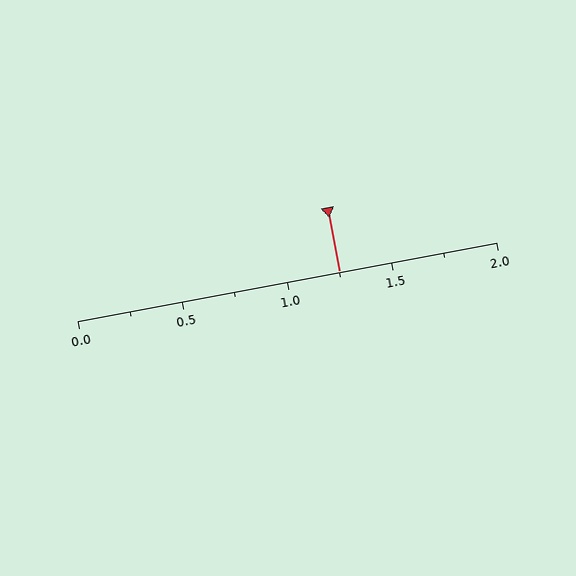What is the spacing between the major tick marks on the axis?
The major ticks are spaced 0.5 apart.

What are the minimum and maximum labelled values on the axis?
The axis runs from 0.0 to 2.0.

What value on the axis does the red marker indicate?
The marker indicates approximately 1.25.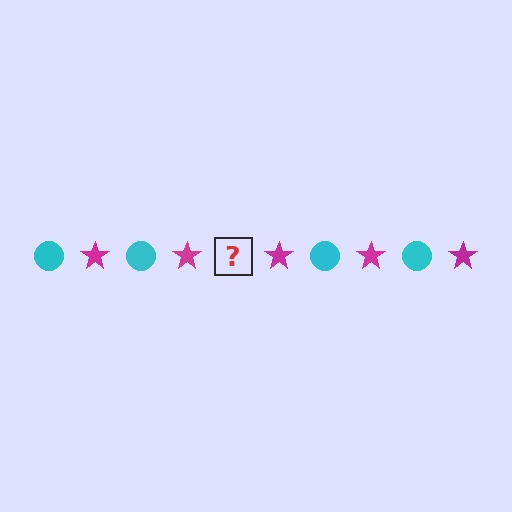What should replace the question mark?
The question mark should be replaced with a cyan circle.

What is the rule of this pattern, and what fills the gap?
The rule is that the pattern alternates between cyan circle and magenta star. The gap should be filled with a cyan circle.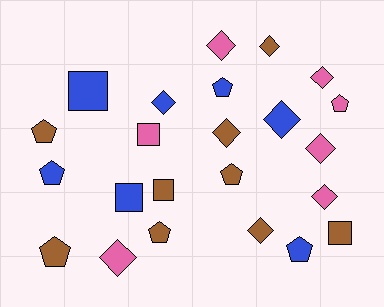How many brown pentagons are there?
There are 4 brown pentagons.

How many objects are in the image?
There are 23 objects.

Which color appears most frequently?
Brown, with 9 objects.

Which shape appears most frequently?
Diamond, with 10 objects.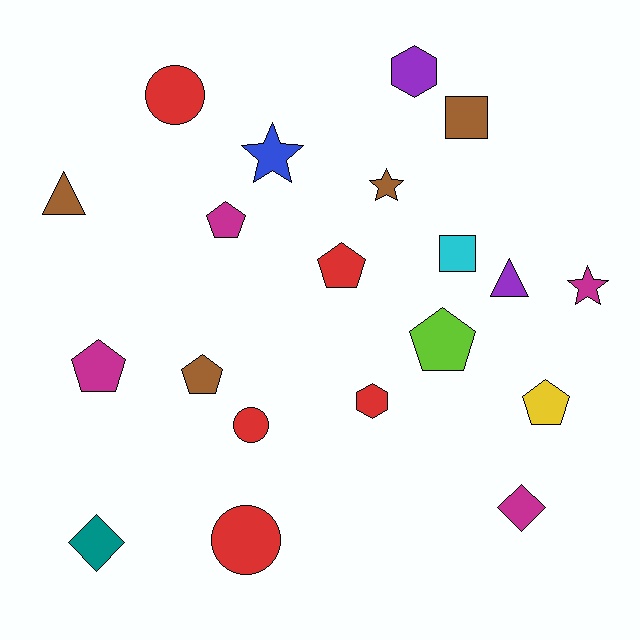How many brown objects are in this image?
There are 4 brown objects.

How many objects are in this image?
There are 20 objects.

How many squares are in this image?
There are 2 squares.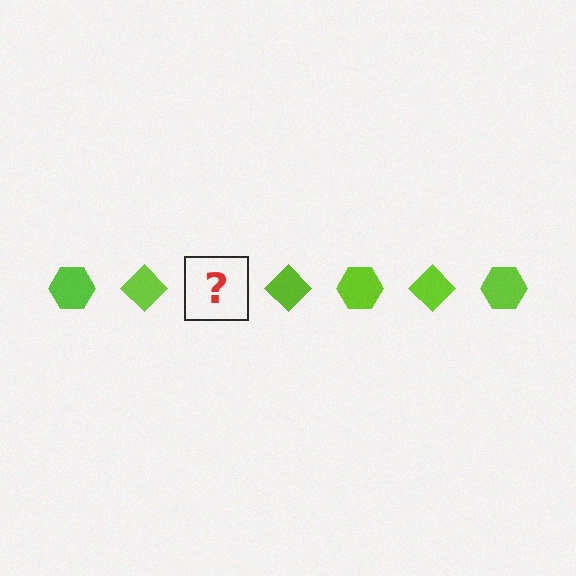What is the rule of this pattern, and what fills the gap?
The rule is that the pattern cycles through hexagon, diamond shapes in lime. The gap should be filled with a lime hexagon.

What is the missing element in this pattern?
The missing element is a lime hexagon.